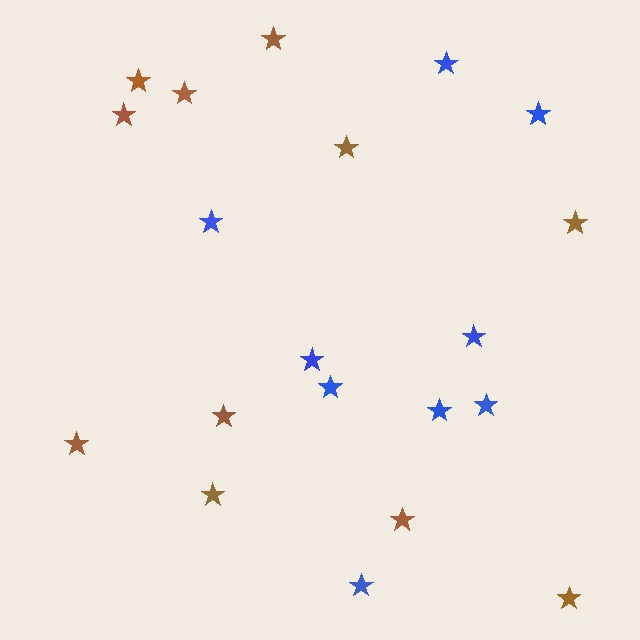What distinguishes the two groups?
There are 2 groups: one group of brown stars (11) and one group of blue stars (9).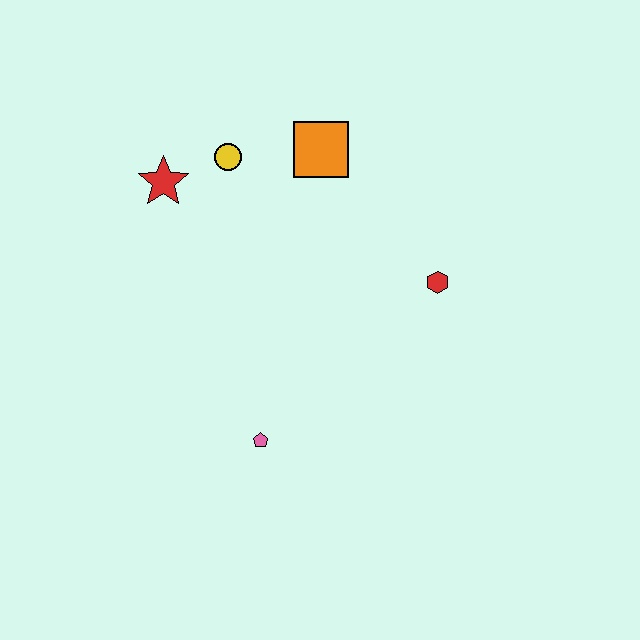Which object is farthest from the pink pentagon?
The orange square is farthest from the pink pentagon.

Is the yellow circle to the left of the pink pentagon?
Yes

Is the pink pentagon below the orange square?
Yes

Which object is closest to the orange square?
The yellow circle is closest to the orange square.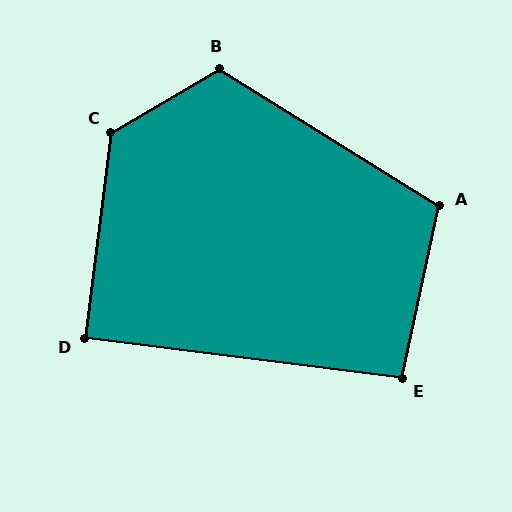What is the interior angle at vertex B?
Approximately 118 degrees (obtuse).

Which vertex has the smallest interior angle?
D, at approximately 90 degrees.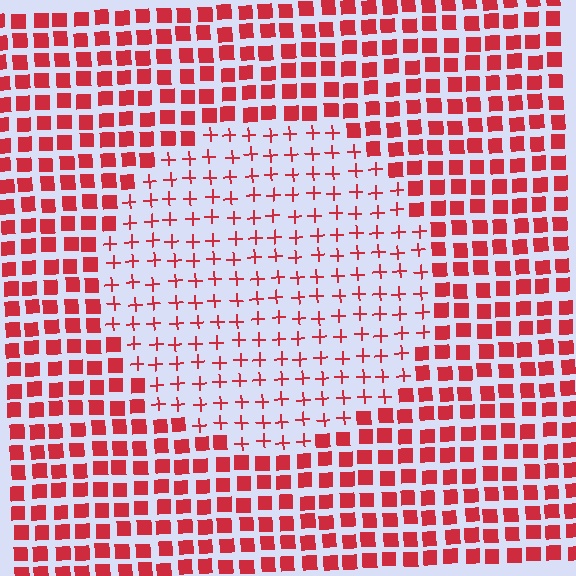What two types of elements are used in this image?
The image uses plus signs inside the circle region and squares outside it.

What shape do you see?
I see a circle.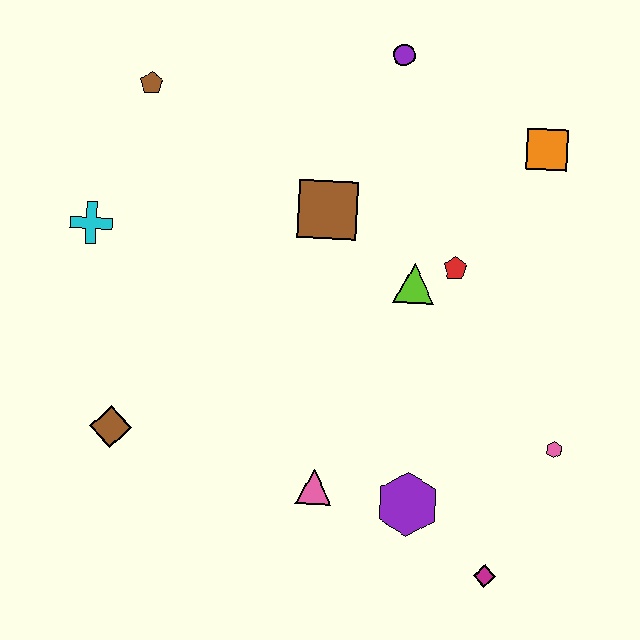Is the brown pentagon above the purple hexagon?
Yes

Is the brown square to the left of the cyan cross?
No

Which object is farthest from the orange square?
The brown diamond is farthest from the orange square.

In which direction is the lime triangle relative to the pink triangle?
The lime triangle is above the pink triangle.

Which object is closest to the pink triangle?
The purple hexagon is closest to the pink triangle.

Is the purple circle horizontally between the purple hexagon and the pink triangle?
Yes